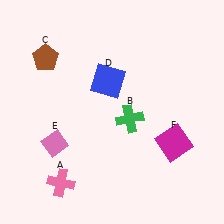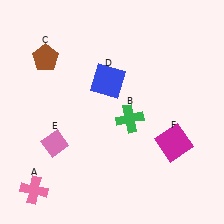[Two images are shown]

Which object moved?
The pink cross (A) moved left.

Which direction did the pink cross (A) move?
The pink cross (A) moved left.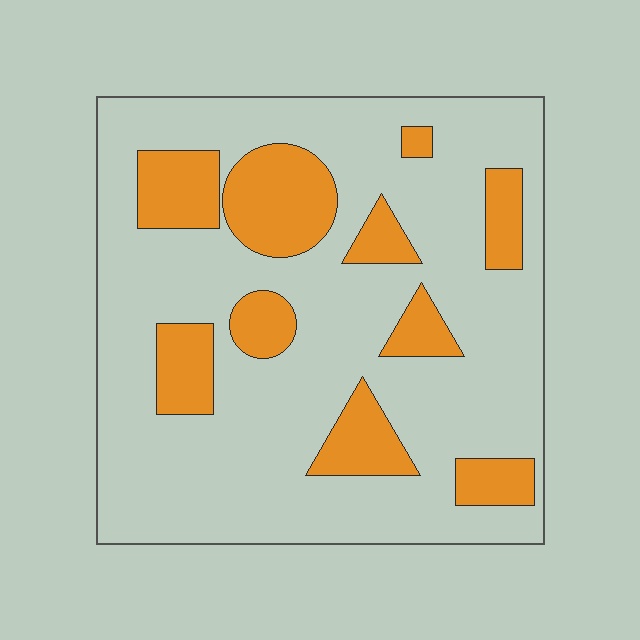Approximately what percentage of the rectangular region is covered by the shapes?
Approximately 25%.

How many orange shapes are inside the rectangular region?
10.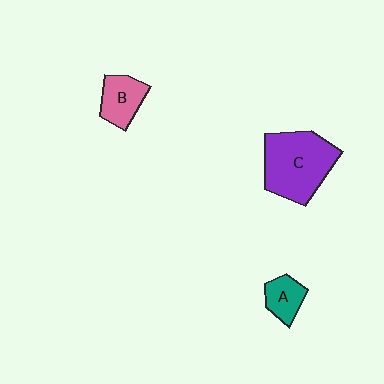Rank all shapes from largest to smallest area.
From largest to smallest: C (purple), B (pink), A (teal).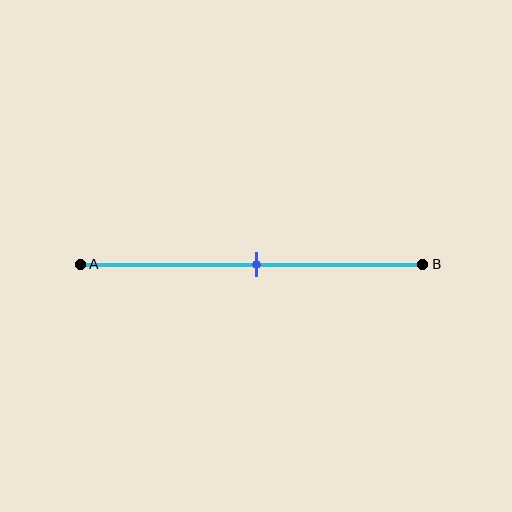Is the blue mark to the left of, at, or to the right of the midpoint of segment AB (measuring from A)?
The blue mark is approximately at the midpoint of segment AB.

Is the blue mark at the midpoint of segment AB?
Yes, the mark is approximately at the midpoint.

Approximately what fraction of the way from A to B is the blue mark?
The blue mark is approximately 50% of the way from A to B.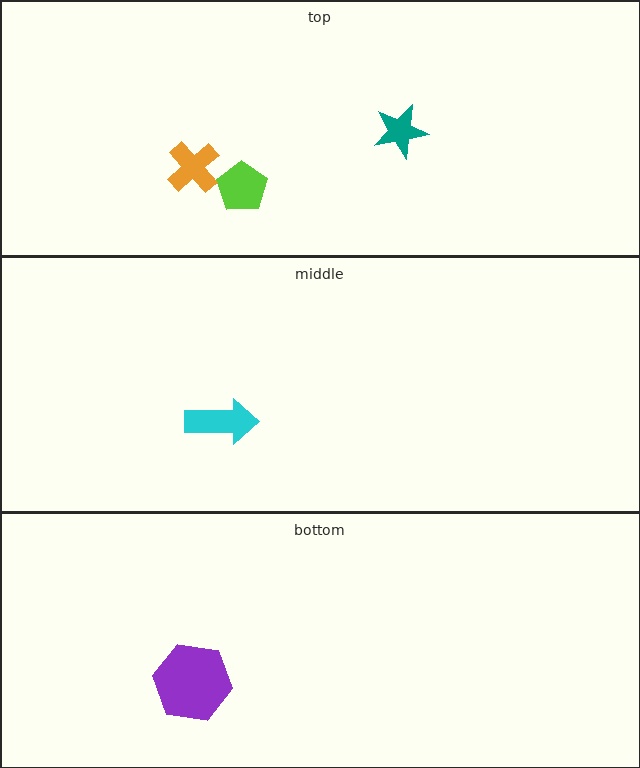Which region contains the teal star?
The top region.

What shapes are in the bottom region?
The purple hexagon.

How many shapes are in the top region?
3.